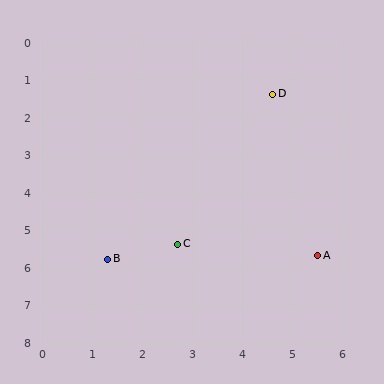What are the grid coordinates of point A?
Point A is at approximately (5.5, 5.7).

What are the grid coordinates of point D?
Point D is at approximately (4.6, 1.4).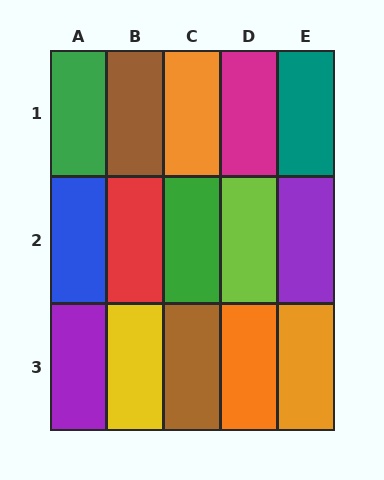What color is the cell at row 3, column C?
Brown.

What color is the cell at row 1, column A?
Green.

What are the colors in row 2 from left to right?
Blue, red, green, lime, purple.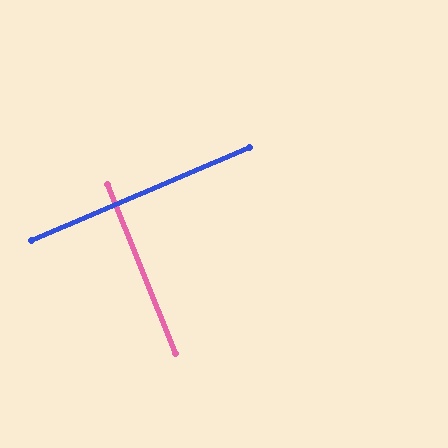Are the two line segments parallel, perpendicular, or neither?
Perpendicular — they meet at approximately 89°.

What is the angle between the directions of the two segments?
Approximately 89 degrees.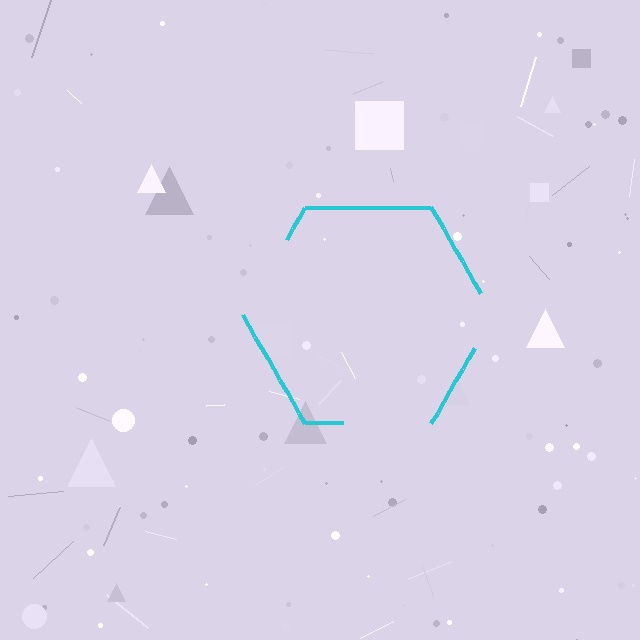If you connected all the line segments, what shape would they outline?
They would outline a hexagon.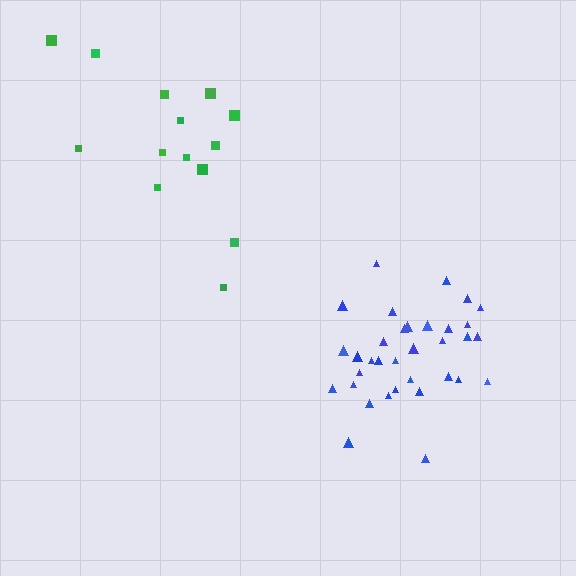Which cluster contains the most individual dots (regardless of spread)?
Blue (34).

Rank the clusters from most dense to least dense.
blue, green.